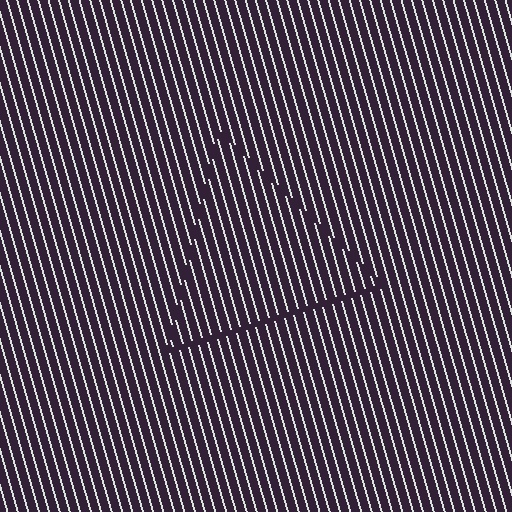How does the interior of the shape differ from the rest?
The interior of the shape contains the same grating, shifted by half a period — the contour is defined by the phase discontinuity where line-ends from the inner and outer gratings abut.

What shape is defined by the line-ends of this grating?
An illusory triangle. The interior of the shape contains the same grating, shifted by half a period — the contour is defined by the phase discontinuity where line-ends from the inner and outer gratings abut.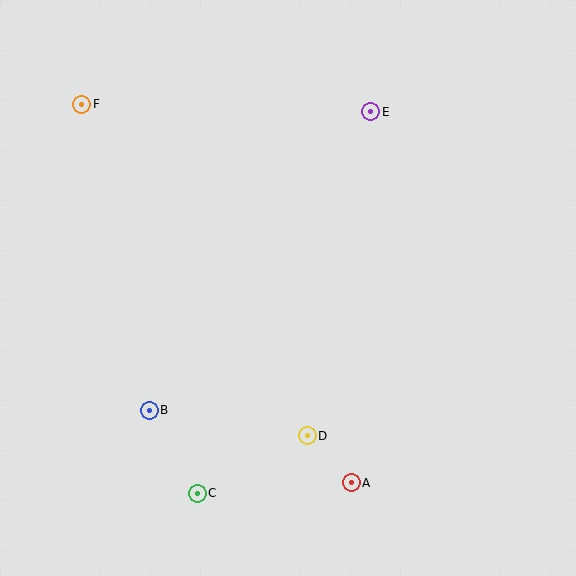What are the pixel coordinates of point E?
Point E is at (371, 112).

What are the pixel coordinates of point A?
Point A is at (351, 483).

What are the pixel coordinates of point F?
Point F is at (82, 104).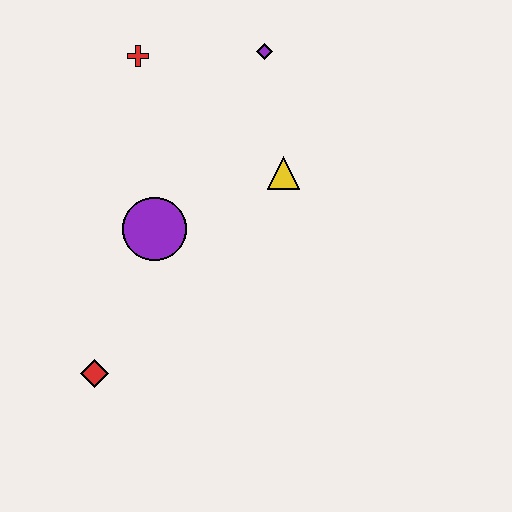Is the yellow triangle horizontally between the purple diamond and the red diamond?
No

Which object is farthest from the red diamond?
The purple diamond is farthest from the red diamond.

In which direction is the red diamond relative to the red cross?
The red diamond is below the red cross.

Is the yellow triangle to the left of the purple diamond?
No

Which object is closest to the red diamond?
The purple circle is closest to the red diamond.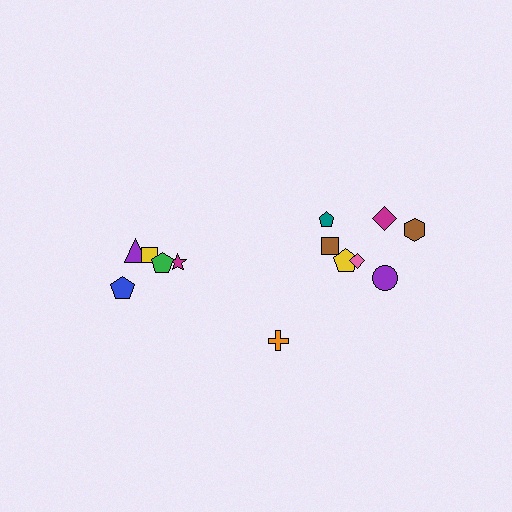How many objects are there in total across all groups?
There are 13 objects.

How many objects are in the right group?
There are 8 objects.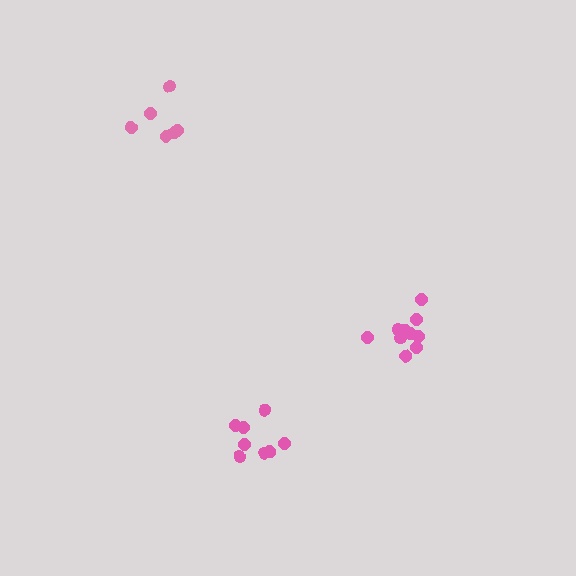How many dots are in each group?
Group 1: 10 dots, Group 2: 8 dots, Group 3: 6 dots (24 total).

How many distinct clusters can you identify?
There are 3 distinct clusters.